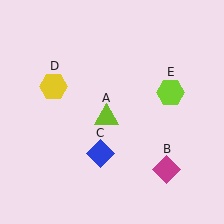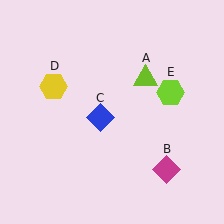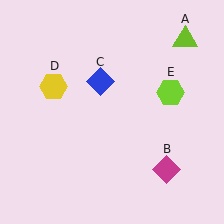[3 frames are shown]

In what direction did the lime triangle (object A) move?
The lime triangle (object A) moved up and to the right.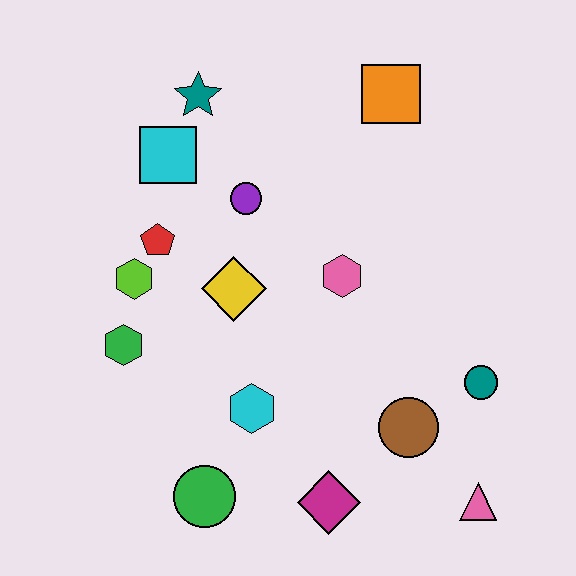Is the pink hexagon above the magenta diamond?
Yes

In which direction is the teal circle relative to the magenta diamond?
The teal circle is to the right of the magenta diamond.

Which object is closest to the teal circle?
The brown circle is closest to the teal circle.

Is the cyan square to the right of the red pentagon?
Yes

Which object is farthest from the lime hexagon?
The pink triangle is farthest from the lime hexagon.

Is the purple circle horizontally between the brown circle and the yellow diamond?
Yes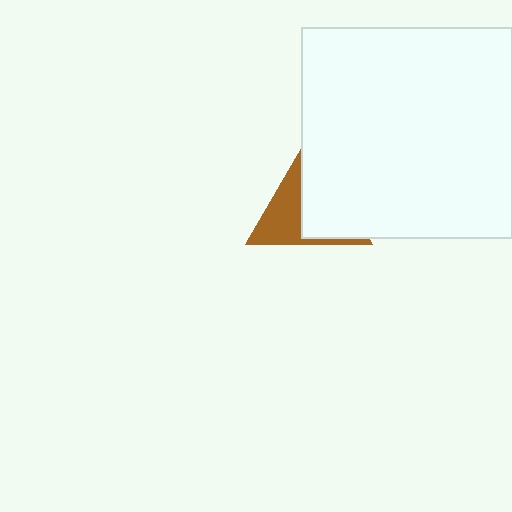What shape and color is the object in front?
The object in front is a white square.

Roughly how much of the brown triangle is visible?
A small part of it is visible (roughly 45%).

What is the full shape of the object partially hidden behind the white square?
The partially hidden object is a brown triangle.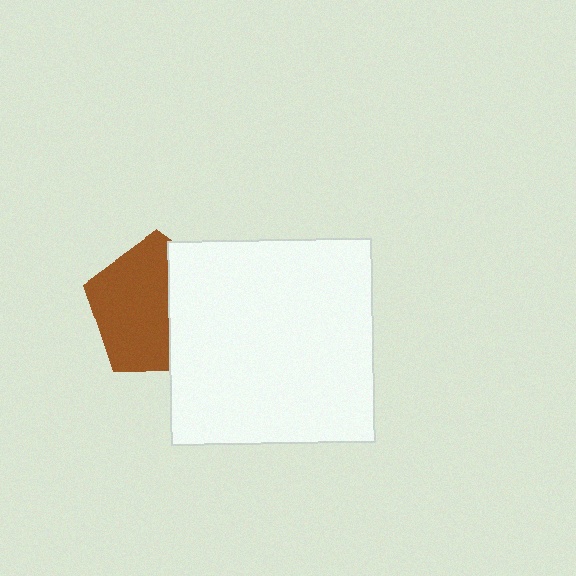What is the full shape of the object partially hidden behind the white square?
The partially hidden object is a brown pentagon.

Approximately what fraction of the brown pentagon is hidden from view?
Roughly 41% of the brown pentagon is hidden behind the white square.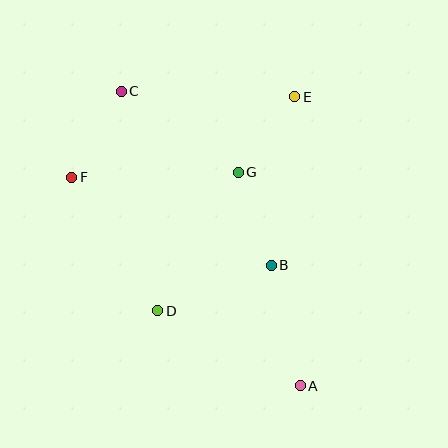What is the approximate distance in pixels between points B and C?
The distance between B and C is approximately 229 pixels.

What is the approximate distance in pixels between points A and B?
The distance between A and B is approximately 124 pixels.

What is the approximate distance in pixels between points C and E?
The distance between C and E is approximately 173 pixels.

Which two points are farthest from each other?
Points A and C are farthest from each other.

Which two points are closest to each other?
Points E and G are closest to each other.